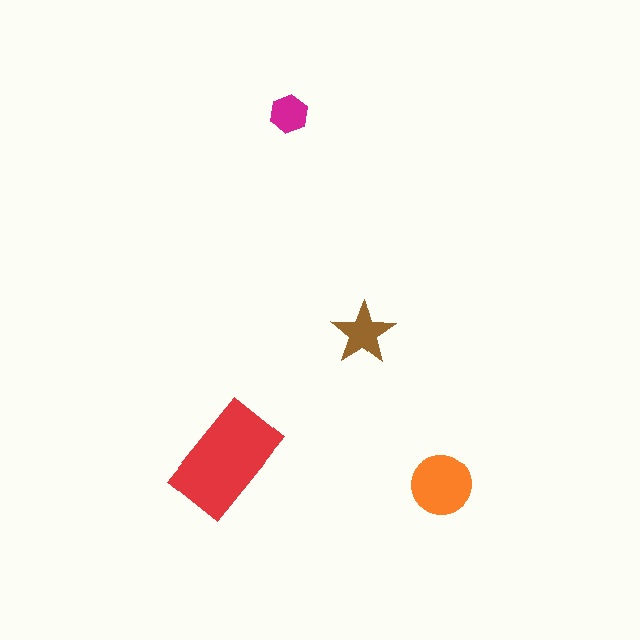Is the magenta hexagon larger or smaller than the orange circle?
Smaller.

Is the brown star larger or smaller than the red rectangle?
Smaller.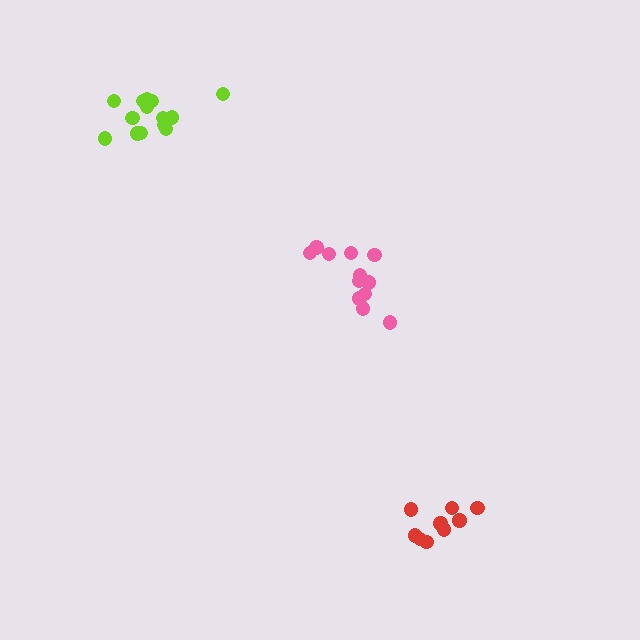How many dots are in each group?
Group 1: 12 dots, Group 2: 9 dots, Group 3: 14 dots (35 total).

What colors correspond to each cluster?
The clusters are colored: pink, red, lime.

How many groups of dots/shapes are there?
There are 3 groups.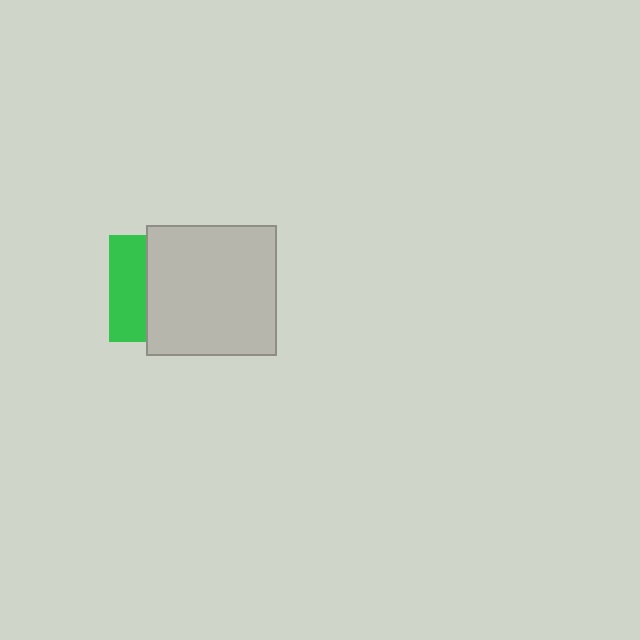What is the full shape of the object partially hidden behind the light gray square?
The partially hidden object is a green square.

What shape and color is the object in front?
The object in front is a light gray square.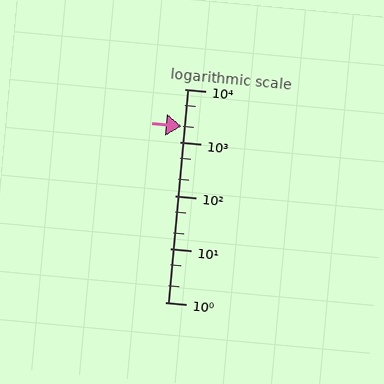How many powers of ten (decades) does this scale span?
The scale spans 4 decades, from 1 to 10000.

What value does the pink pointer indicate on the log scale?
The pointer indicates approximately 2000.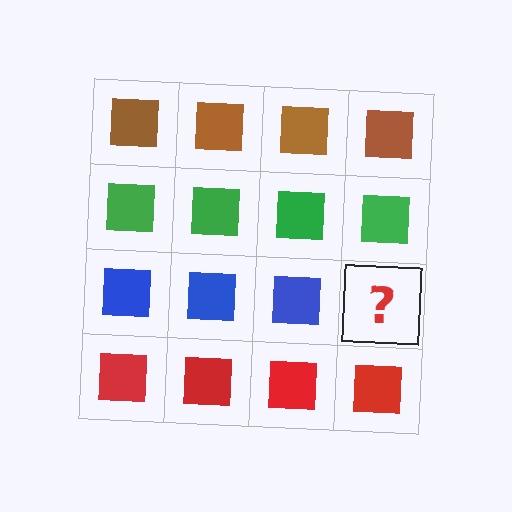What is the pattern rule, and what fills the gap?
The rule is that each row has a consistent color. The gap should be filled with a blue square.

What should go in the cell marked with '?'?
The missing cell should contain a blue square.